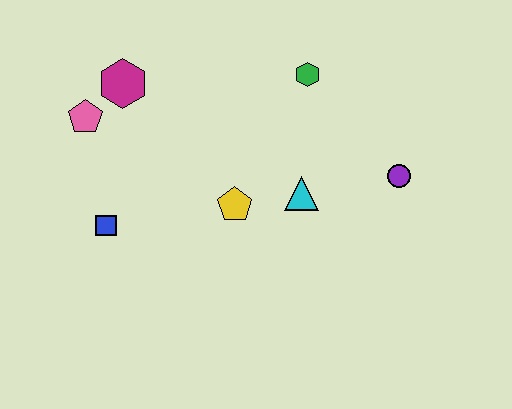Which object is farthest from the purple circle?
The pink pentagon is farthest from the purple circle.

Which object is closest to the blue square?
The pink pentagon is closest to the blue square.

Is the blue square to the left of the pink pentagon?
No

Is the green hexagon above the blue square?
Yes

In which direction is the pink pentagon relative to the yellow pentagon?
The pink pentagon is to the left of the yellow pentagon.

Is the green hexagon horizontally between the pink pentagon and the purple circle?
Yes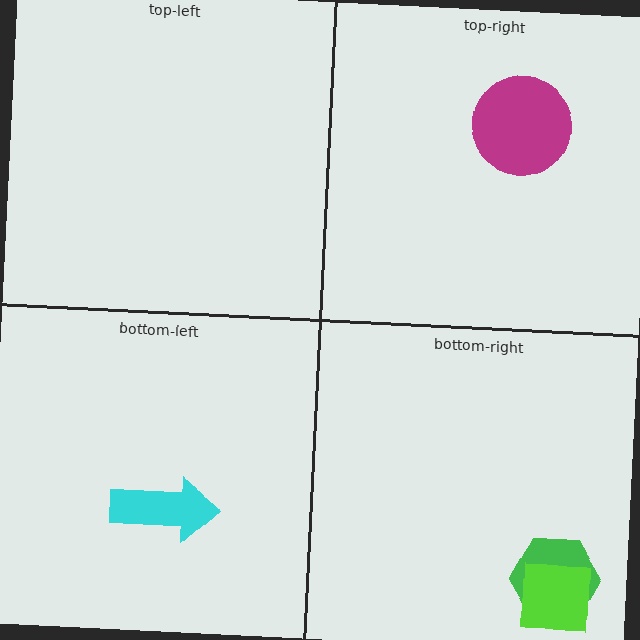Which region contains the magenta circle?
The top-right region.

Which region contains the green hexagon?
The bottom-right region.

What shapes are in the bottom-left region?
The cyan arrow.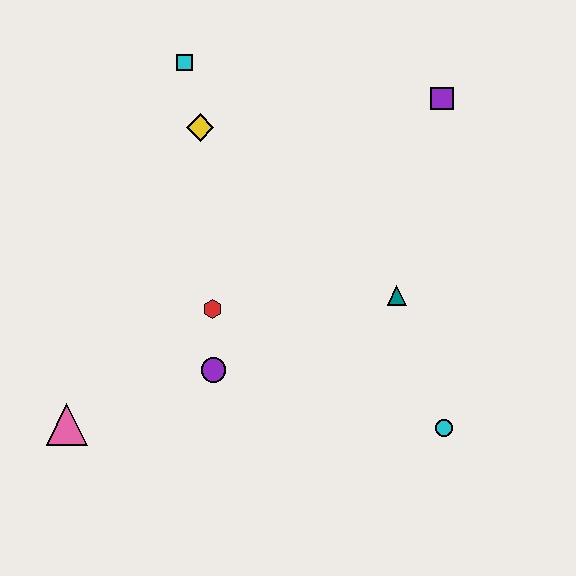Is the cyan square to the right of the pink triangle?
Yes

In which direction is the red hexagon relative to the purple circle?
The red hexagon is above the purple circle.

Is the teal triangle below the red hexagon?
No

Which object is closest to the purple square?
The teal triangle is closest to the purple square.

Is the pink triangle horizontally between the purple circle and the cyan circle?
No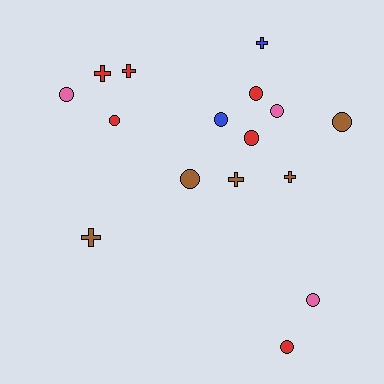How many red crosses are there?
There are 2 red crosses.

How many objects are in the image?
There are 16 objects.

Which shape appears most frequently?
Circle, with 10 objects.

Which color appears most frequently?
Red, with 6 objects.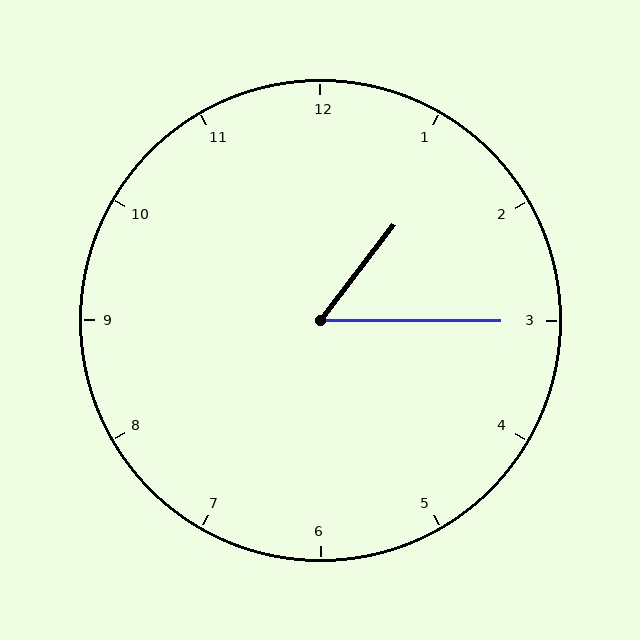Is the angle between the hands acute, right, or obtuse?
It is acute.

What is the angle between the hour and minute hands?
Approximately 52 degrees.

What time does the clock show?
1:15.